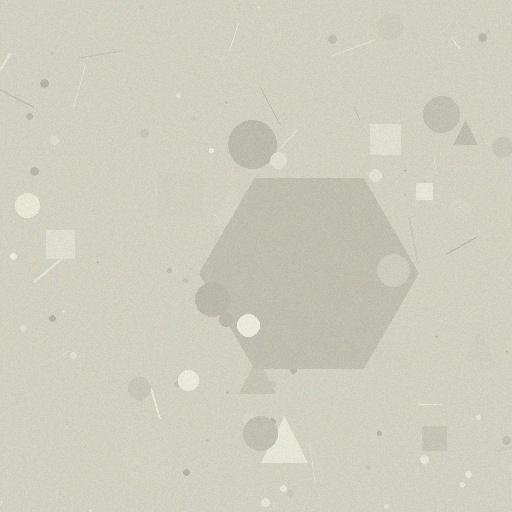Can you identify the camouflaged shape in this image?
The camouflaged shape is a hexagon.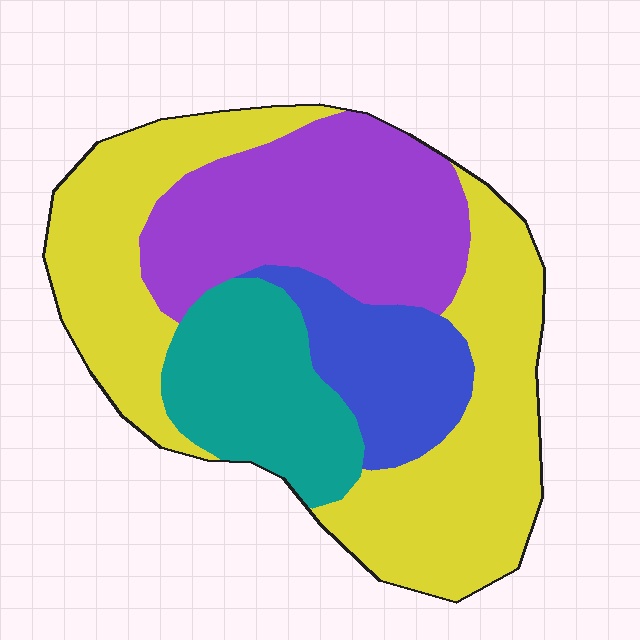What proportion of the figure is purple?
Purple covers around 25% of the figure.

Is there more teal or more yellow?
Yellow.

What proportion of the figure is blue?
Blue covers about 15% of the figure.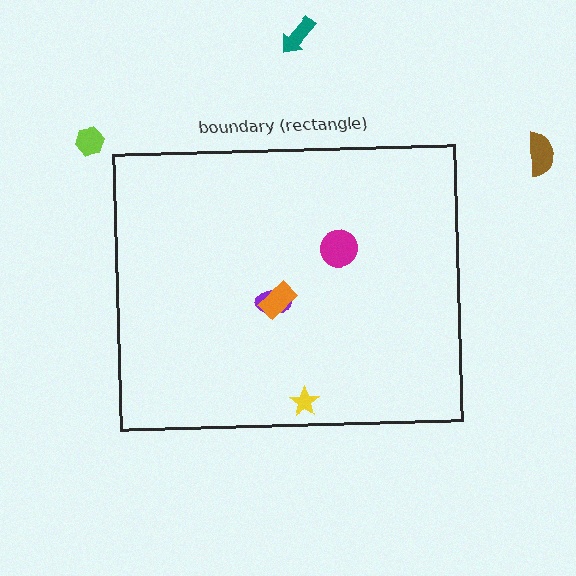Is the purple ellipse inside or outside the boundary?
Inside.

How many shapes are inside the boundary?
4 inside, 3 outside.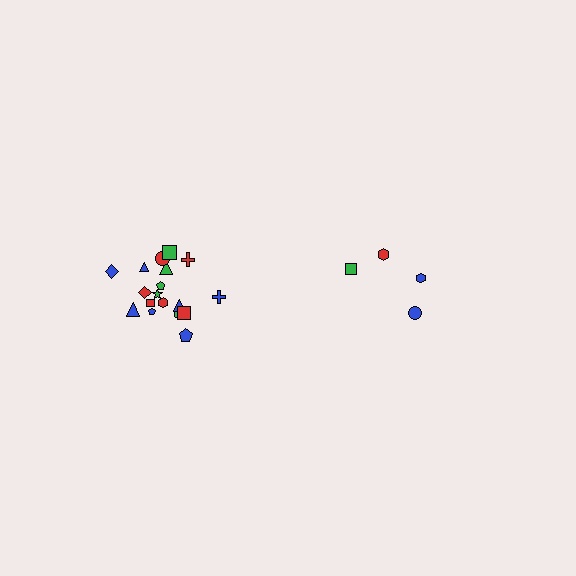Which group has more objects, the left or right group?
The left group.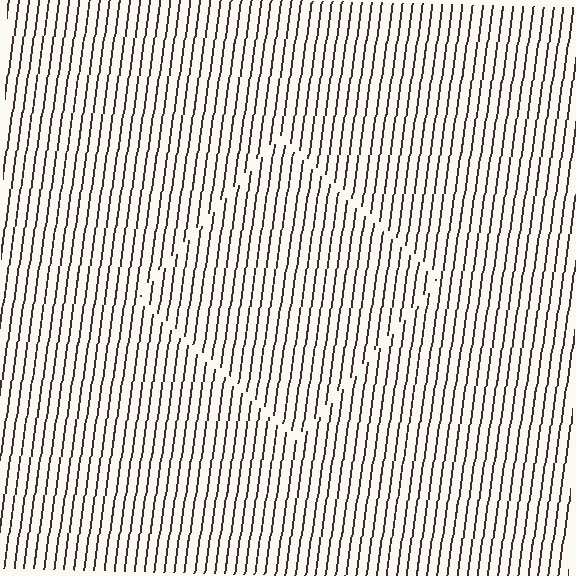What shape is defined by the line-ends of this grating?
An illusory square. The interior of the shape contains the same grating, shifted by half a period — the contour is defined by the phase discontinuity where line-ends from the inner and outer gratings abut.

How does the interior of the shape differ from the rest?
The interior of the shape contains the same grating, shifted by half a period — the contour is defined by the phase discontinuity where line-ends from the inner and outer gratings abut.